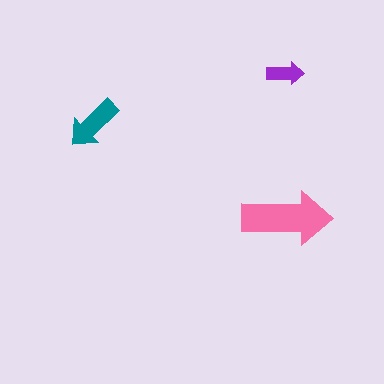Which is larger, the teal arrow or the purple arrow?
The teal one.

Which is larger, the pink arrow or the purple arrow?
The pink one.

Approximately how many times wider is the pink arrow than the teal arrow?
About 1.5 times wider.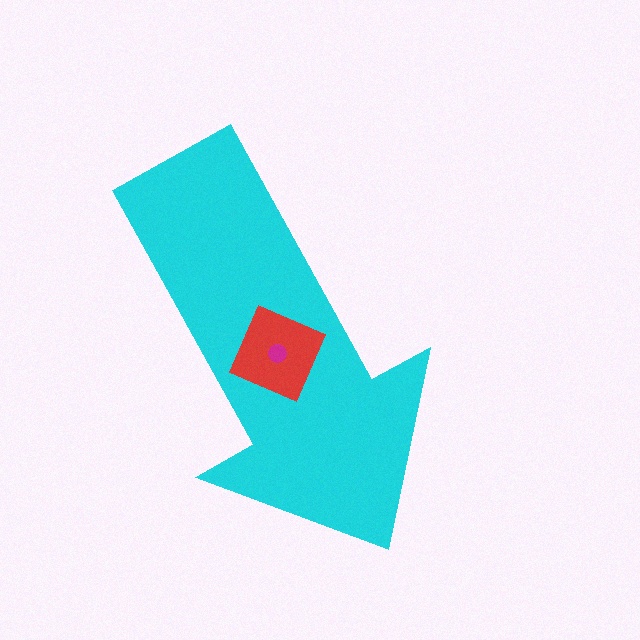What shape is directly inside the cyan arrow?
The red square.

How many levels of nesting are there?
3.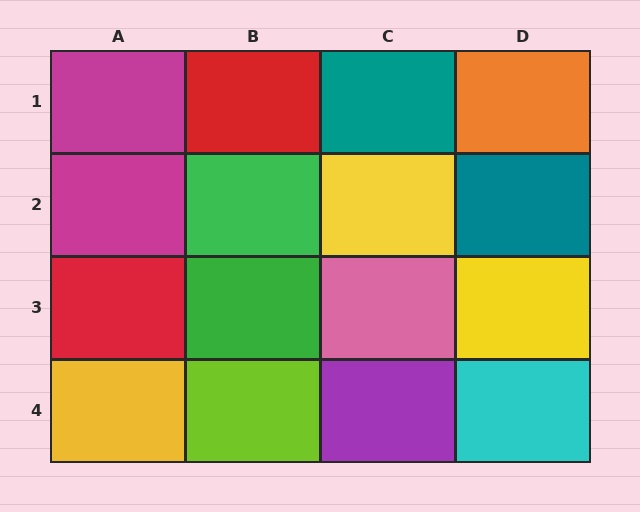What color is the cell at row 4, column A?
Yellow.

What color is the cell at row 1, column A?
Magenta.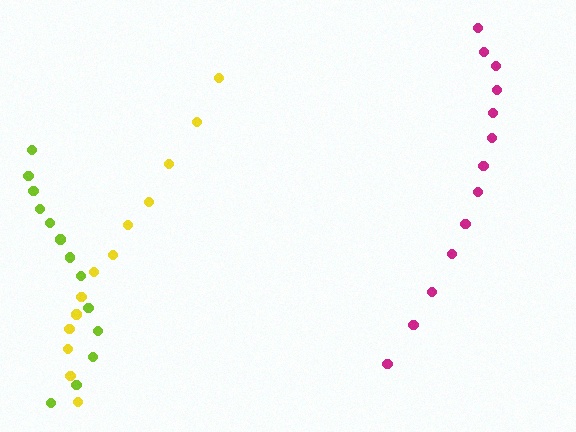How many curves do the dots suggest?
There are 3 distinct paths.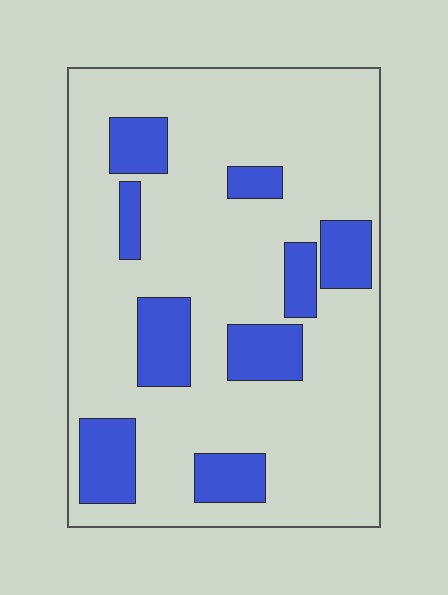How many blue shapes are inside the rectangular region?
9.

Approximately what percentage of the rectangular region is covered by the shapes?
Approximately 20%.